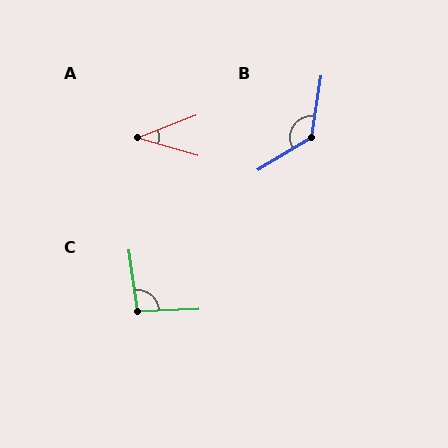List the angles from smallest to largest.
A (37°), C (96°), B (130°).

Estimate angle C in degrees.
Approximately 96 degrees.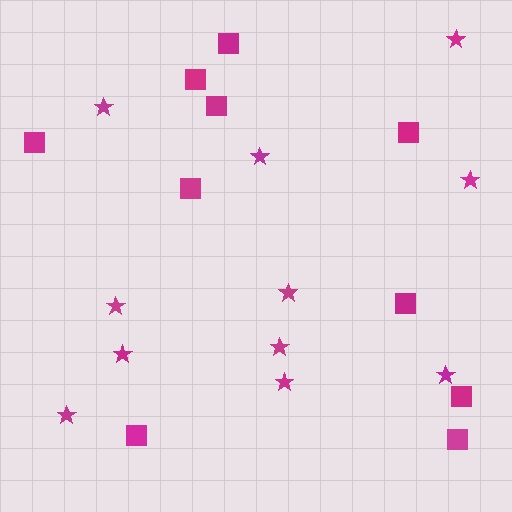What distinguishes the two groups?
There are 2 groups: one group of squares (10) and one group of stars (11).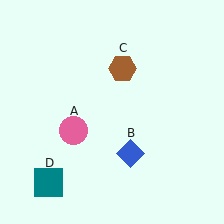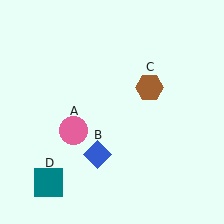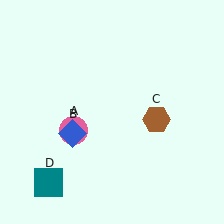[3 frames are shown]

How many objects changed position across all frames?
2 objects changed position: blue diamond (object B), brown hexagon (object C).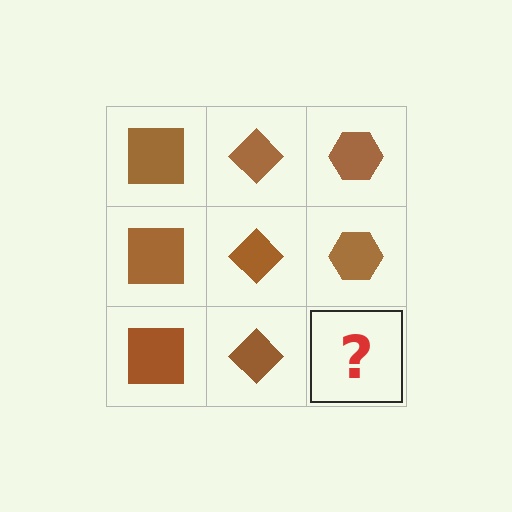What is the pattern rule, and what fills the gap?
The rule is that each column has a consistent shape. The gap should be filled with a brown hexagon.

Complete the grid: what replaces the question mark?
The question mark should be replaced with a brown hexagon.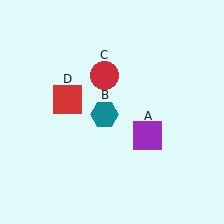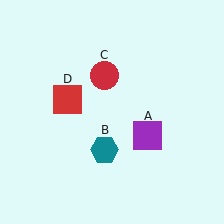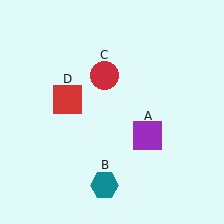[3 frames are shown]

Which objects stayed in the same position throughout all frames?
Purple square (object A) and red circle (object C) and red square (object D) remained stationary.